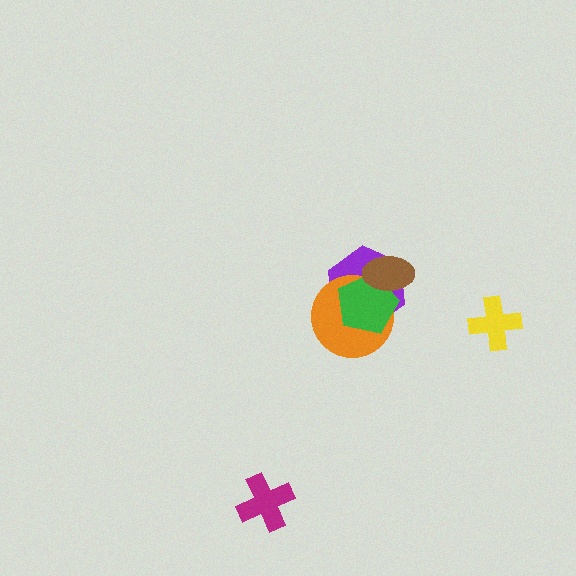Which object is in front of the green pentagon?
The brown ellipse is in front of the green pentagon.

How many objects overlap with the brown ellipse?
3 objects overlap with the brown ellipse.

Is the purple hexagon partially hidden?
Yes, it is partially covered by another shape.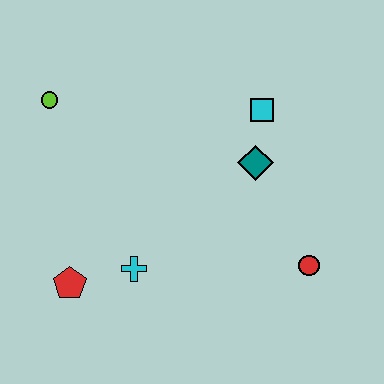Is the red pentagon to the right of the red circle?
No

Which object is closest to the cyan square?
The teal diamond is closest to the cyan square.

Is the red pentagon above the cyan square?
No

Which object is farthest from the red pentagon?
The cyan square is farthest from the red pentagon.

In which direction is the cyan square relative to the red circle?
The cyan square is above the red circle.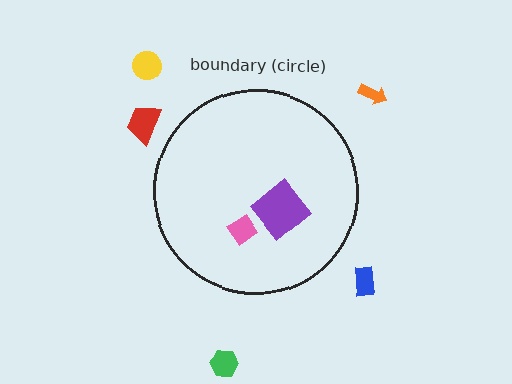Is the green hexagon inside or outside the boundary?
Outside.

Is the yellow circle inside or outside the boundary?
Outside.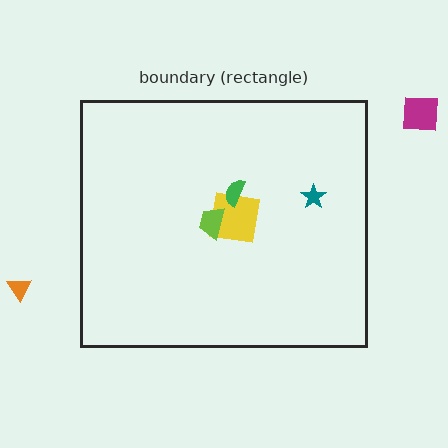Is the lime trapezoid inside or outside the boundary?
Inside.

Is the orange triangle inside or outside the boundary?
Outside.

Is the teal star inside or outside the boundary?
Inside.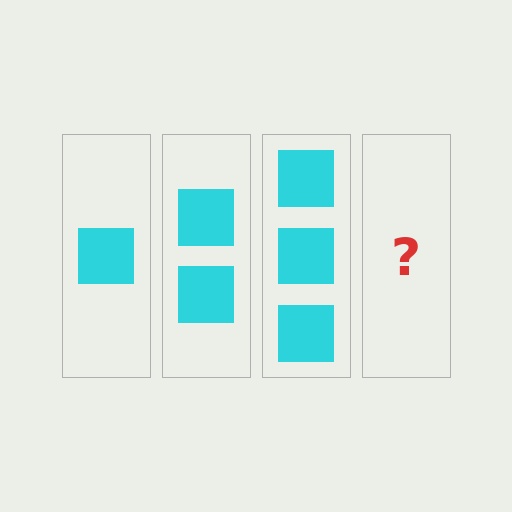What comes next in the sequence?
The next element should be 4 squares.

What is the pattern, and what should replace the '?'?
The pattern is that each step adds one more square. The '?' should be 4 squares.